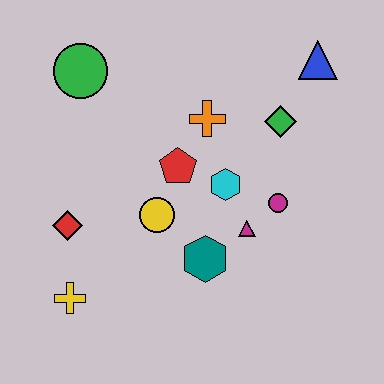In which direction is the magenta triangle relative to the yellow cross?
The magenta triangle is to the right of the yellow cross.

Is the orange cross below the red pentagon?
No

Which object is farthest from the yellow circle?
The blue triangle is farthest from the yellow circle.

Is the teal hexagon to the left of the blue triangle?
Yes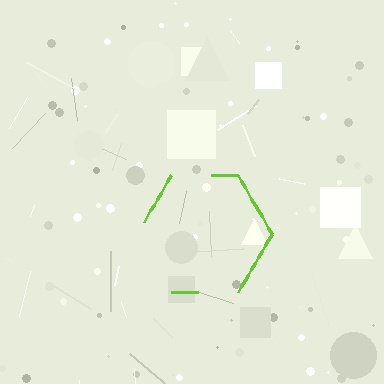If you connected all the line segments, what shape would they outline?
They would outline a hexagon.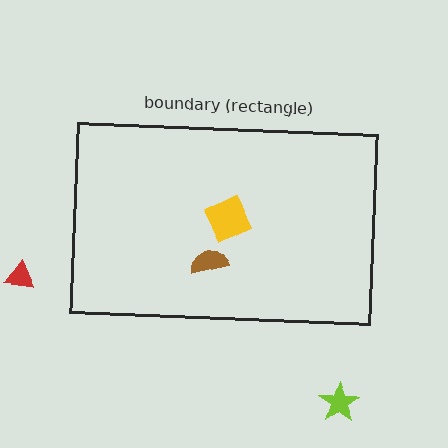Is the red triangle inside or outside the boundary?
Outside.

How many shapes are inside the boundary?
2 inside, 2 outside.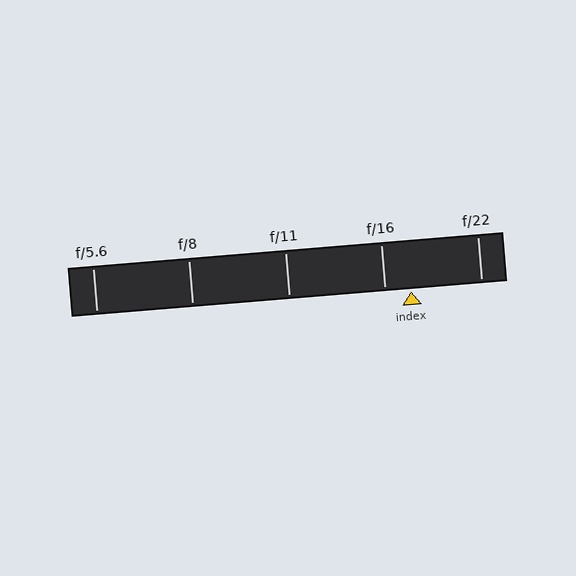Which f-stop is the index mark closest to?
The index mark is closest to f/16.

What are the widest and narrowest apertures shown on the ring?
The widest aperture shown is f/5.6 and the narrowest is f/22.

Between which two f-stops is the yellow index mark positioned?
The index mark is between f/16 and f/22.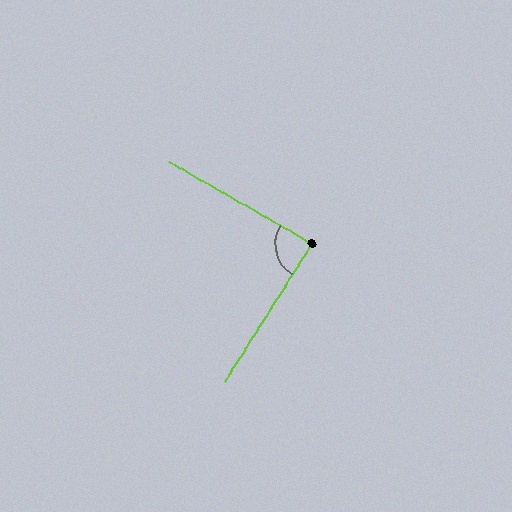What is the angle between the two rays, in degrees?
Approximately 88 degrees.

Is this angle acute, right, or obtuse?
It is approximately a right angle.